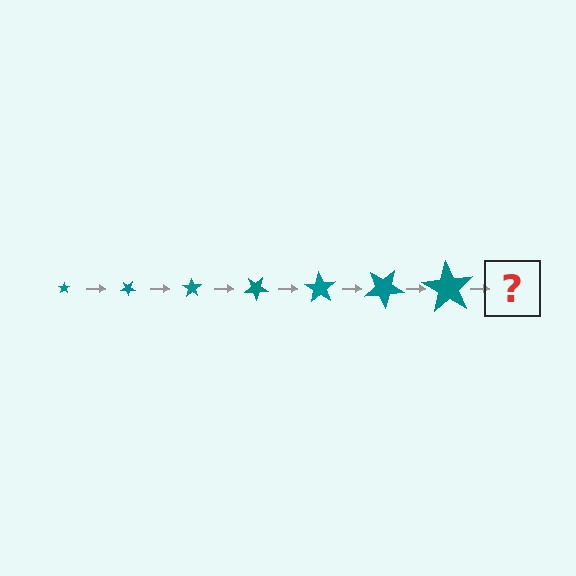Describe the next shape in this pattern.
It should be a star, larger than the previous one and rotated 245 degrees from the start.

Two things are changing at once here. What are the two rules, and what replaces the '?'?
The two rules are that the star grows larger each step and it rotates 35 degrees each step. The '?' should be a star, larger than the previous one and rotated 245 degrees from the start.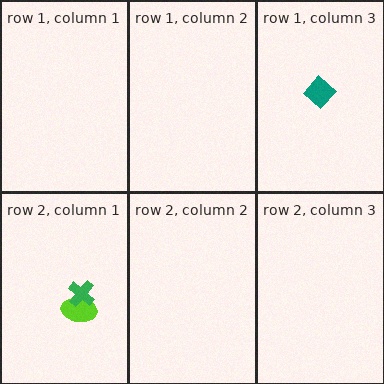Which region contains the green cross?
The row 2, column 1 region.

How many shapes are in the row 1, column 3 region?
1.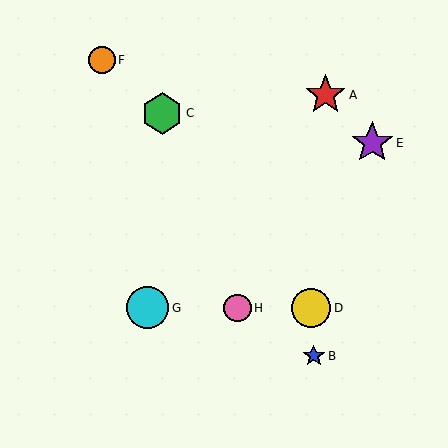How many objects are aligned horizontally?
3 objects (D, G, H) are aligned horizontally.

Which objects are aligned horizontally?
Objects D, G, H are aligned horizontally.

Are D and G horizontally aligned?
Yes, both are at y≈308.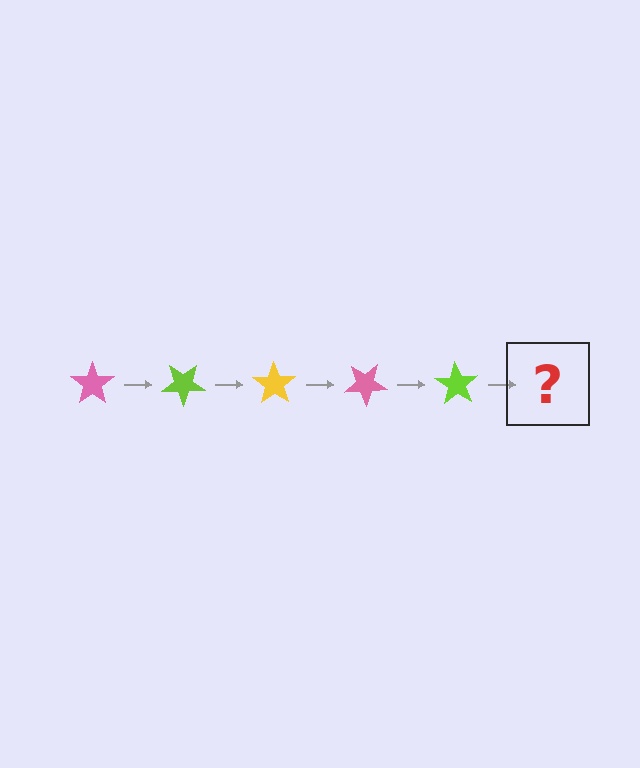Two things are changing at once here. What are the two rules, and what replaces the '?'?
The two rules are that it rotates 35 degrees each step and the color cycles through pink, lime, and yellow. The '?' should be a yellow star, rotated 175 degrees from the start.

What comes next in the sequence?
The next element should be a yellow star, rotated 175 degrees from the start.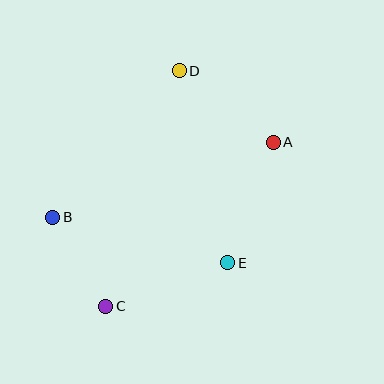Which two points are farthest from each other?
Points C and D are farthest from each other.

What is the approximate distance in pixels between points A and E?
The distance between A and E is approximately 129 pixels.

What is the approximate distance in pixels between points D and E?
The distance between D and E is approximately 198 pixels.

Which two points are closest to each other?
Points B and C are closest to each other.